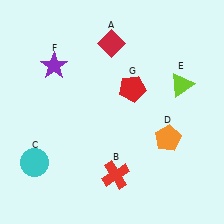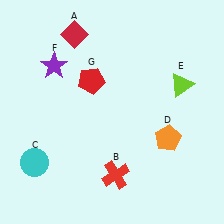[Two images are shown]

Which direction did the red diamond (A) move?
The red diamond (A) moved left.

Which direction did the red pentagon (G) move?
The red pentagon (G) moved left.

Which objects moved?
The objects that moved are: the red diamond (A), the red pentagon (G).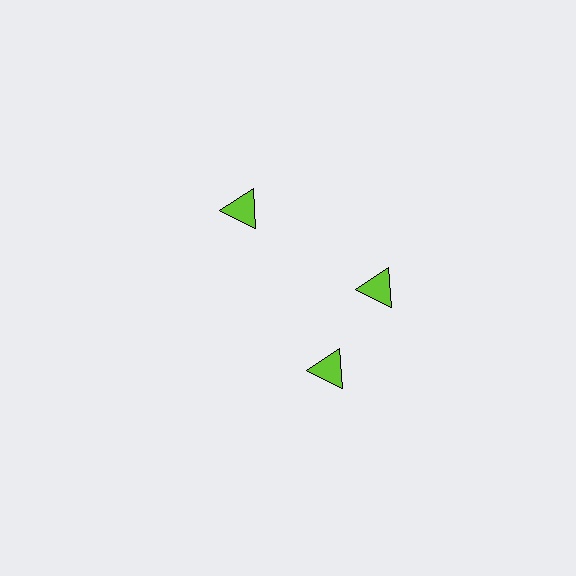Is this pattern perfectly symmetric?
No. The 3 lime triangles are arranged in a ring, but one element near the 7 o'clock position is rotated out of alignment along the ring, breaking the 3-fold rotational symmetry.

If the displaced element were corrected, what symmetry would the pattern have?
It would have 3-fold rotational symmetry — the pattern would map onto itself every 120 degrees.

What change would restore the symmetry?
The symmetry would be restored by rotating it back into even spacing with its neighbors so that all 3 triangles sit at equal angles and equal distance from the center.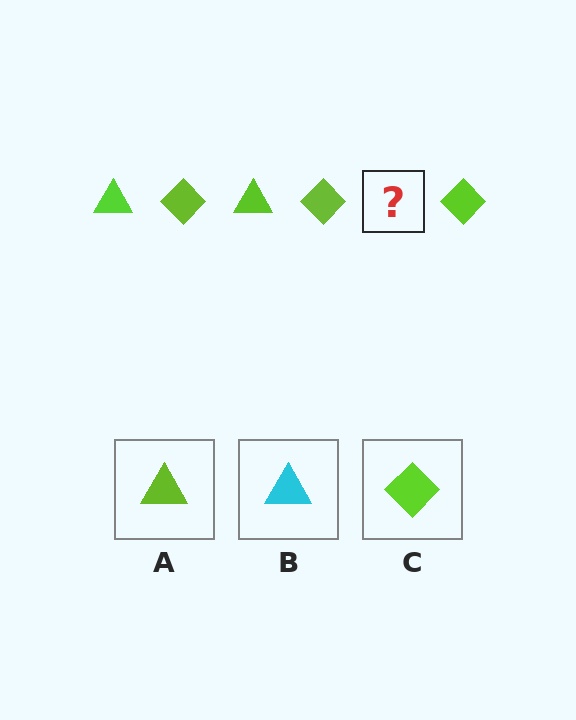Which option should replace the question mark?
Option A.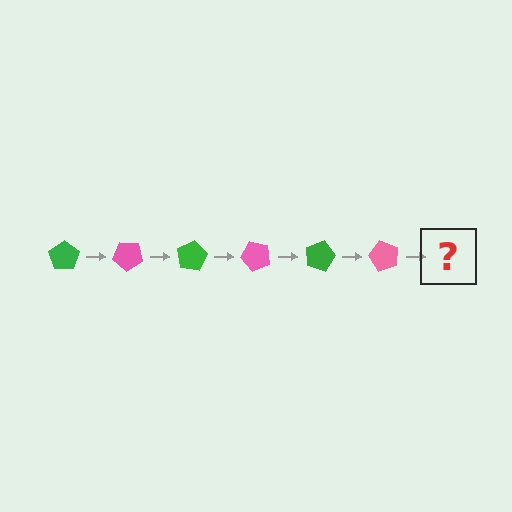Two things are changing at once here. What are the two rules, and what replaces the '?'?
The two rules are that it rotates 40 degrees each step and the color cycles through green and pink. The '?' should be a green pentagon, rotated 240 degrees from the start.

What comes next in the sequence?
The next element should be a green pentagon, rotated 240 degrees from the start.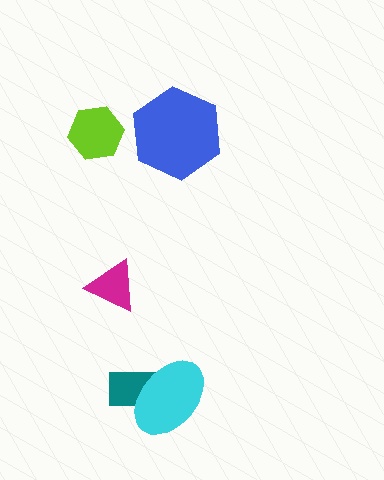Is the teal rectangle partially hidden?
Yes, it is partially covered by another shape.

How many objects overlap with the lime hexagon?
0 objects overlap with the lime hexagon.